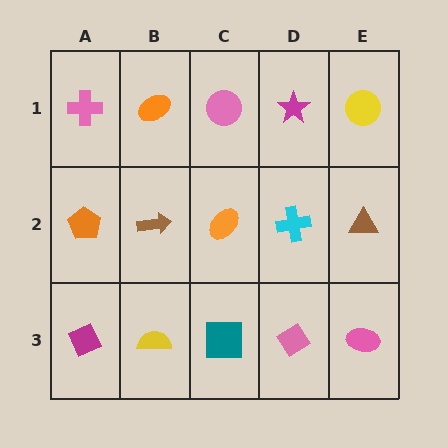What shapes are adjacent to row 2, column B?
An orange ellipse (row 1, column B), a yellow semicircle (row 3, column B), an orange pentagon (row 2, column A), an orange ellipse (row 2, column C).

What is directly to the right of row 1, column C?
A magenta star.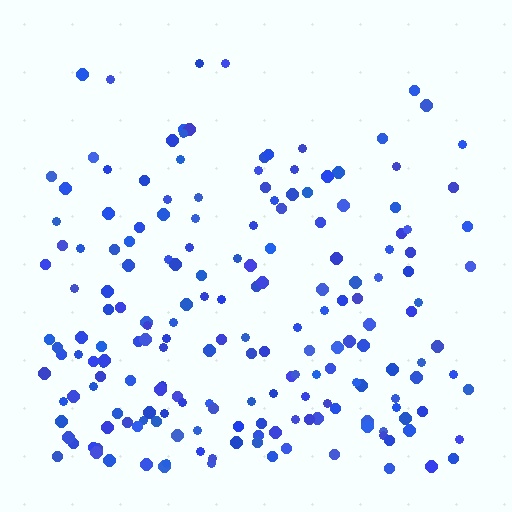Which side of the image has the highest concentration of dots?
The bottom.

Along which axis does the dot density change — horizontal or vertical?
Vertical.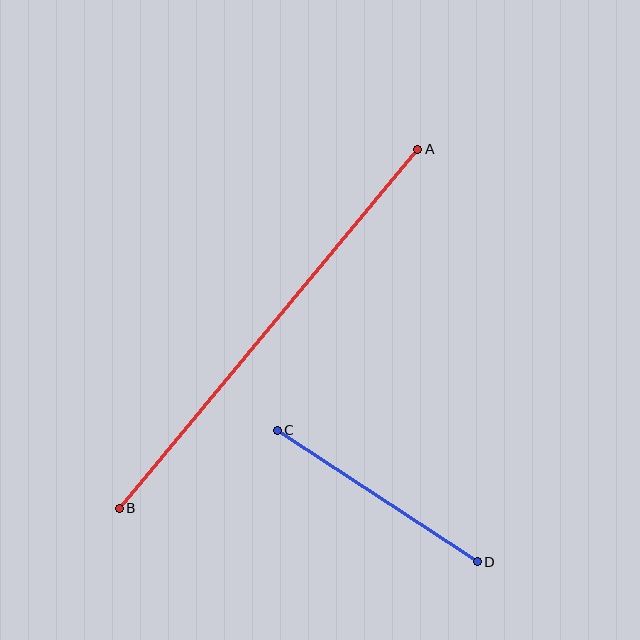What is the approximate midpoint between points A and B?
The midpoint is at approximately (268, 329) pixels.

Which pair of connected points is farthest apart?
Points A and B are farthest apart.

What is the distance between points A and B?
The distance is approximately 467 pixels.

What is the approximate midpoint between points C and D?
The midpoint is at approximately (377, 496) pixels.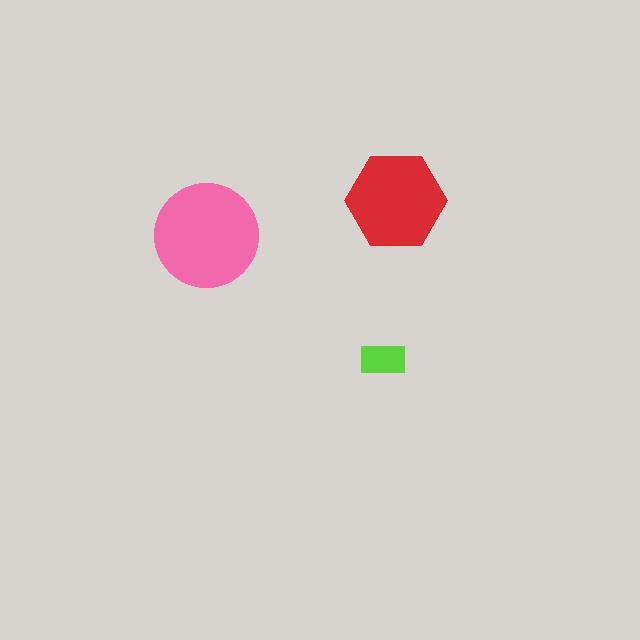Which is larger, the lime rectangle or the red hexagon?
The red hexagon.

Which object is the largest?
The pink circle.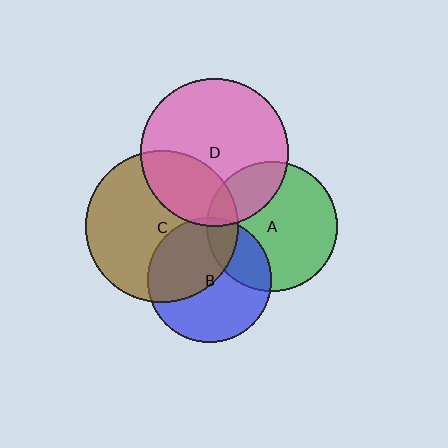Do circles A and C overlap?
Yes.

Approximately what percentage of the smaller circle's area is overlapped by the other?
Approximately 15%.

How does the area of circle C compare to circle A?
Approximately 1.4 times.